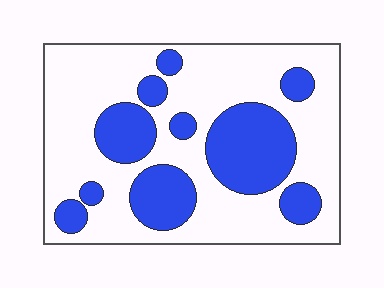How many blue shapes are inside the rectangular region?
10.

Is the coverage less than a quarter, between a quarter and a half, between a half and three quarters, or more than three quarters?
Between a quarter and a half.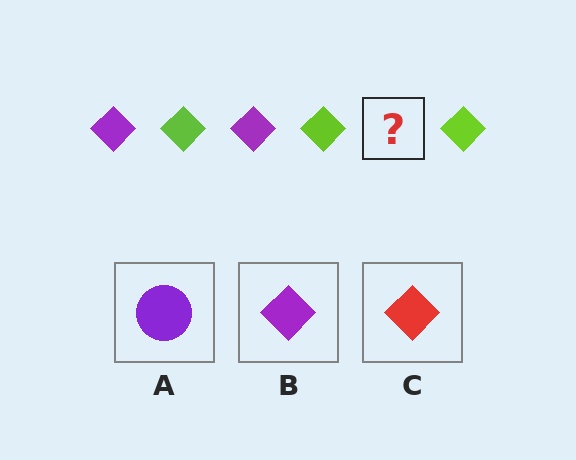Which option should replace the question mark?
Option B.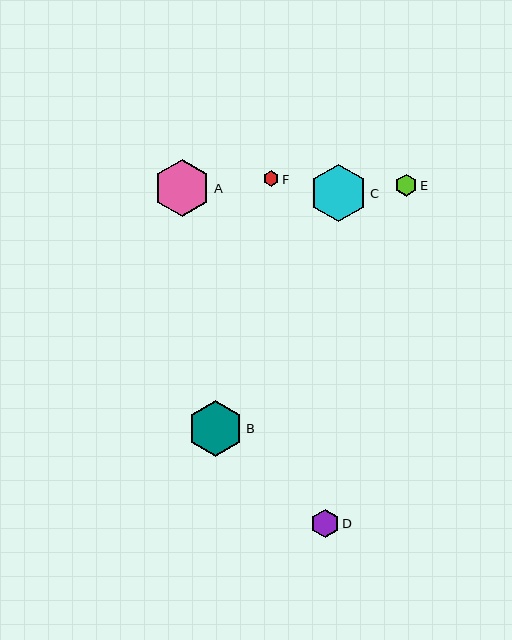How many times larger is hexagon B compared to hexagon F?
Hexagon B is approximately 3.5 times the size of hexagon F.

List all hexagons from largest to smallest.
From largest to smallest: A, C, B, D, E, F.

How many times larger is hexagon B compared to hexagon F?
Hexagon B is approximately 3.5 times the size of hexagon F.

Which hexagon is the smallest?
Hexagon F is the smallest with a size of approximately 16 pixels.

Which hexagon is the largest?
Hexagon A is the largest with a size of approximately 58 pixels.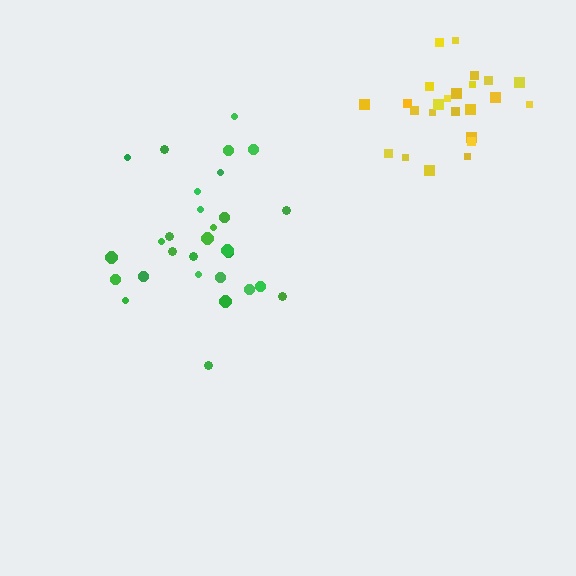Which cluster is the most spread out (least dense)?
Green.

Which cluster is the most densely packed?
Yellow.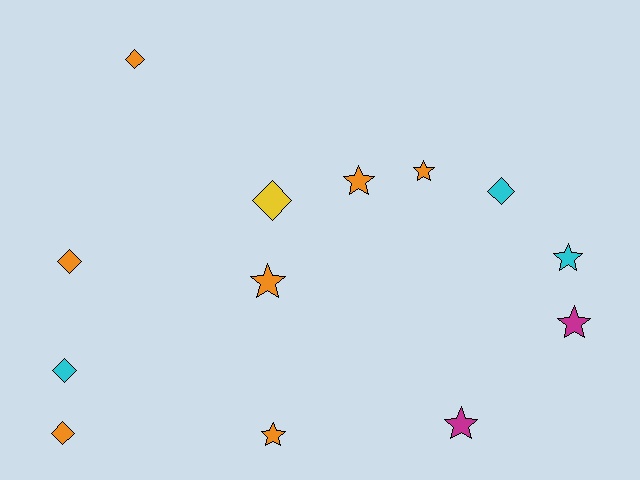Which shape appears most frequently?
Star, with 7 objects.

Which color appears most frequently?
Orange, with 7 objects.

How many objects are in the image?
There are 13 objects.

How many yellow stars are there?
There are no yellow stars.